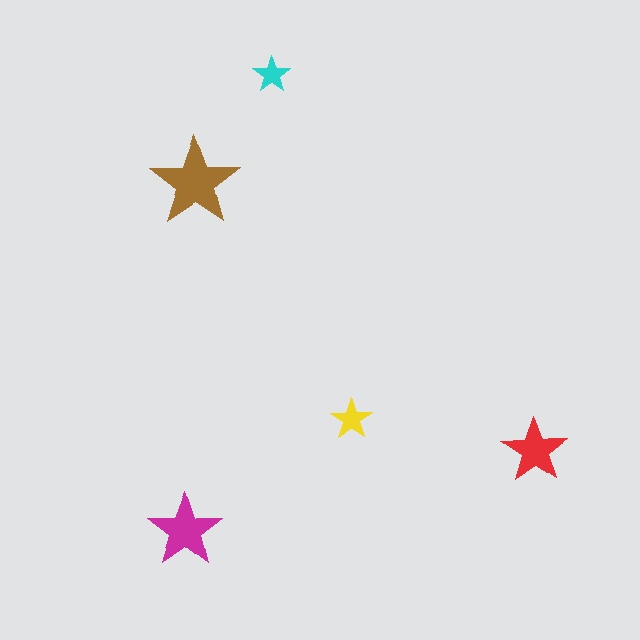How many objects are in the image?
There are 5 objects in the image.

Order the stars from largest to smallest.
the brown one, the magenta one, the red one, the yellow one, the cyan one.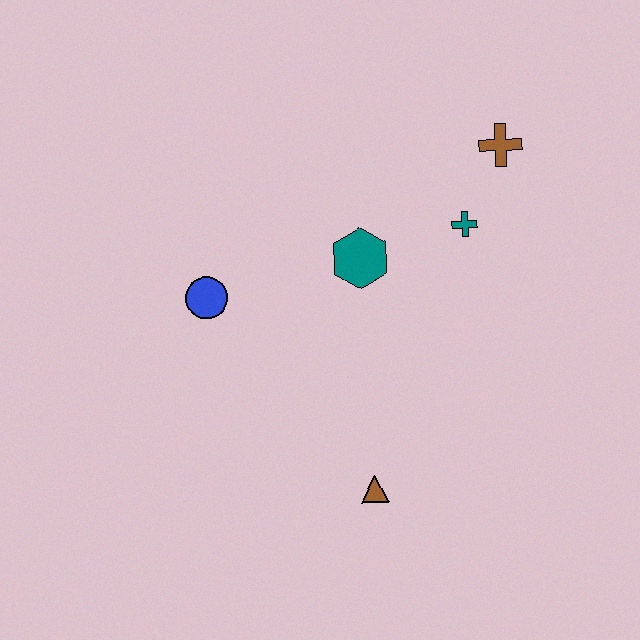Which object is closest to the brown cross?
The teal cross is closest to the brown cross.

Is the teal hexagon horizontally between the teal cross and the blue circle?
Yes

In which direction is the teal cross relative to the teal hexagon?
The teal cross is to the right of the teal hexagon.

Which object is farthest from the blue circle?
The brown cross is farthest from the blue circle.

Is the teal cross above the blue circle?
Yes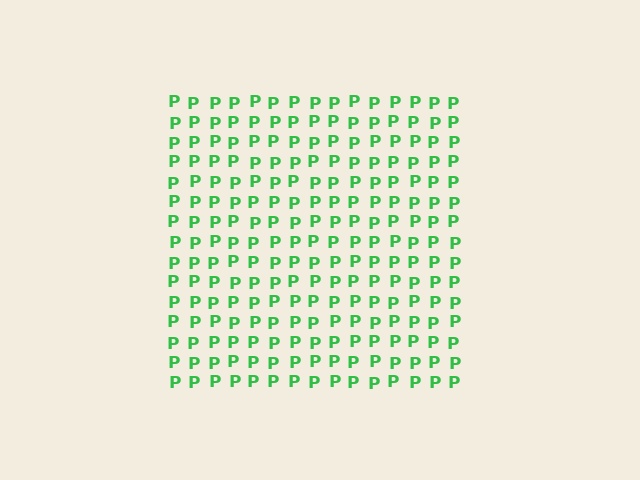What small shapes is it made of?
It is made of small letter P's.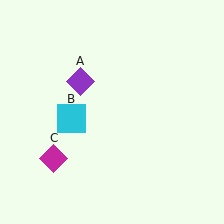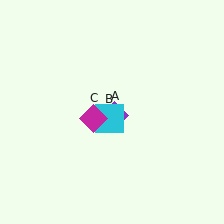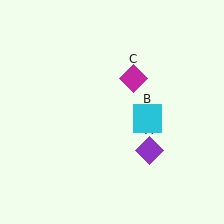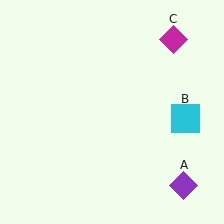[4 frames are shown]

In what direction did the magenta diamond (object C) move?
The magenta diamond (object C) moved up and to the right.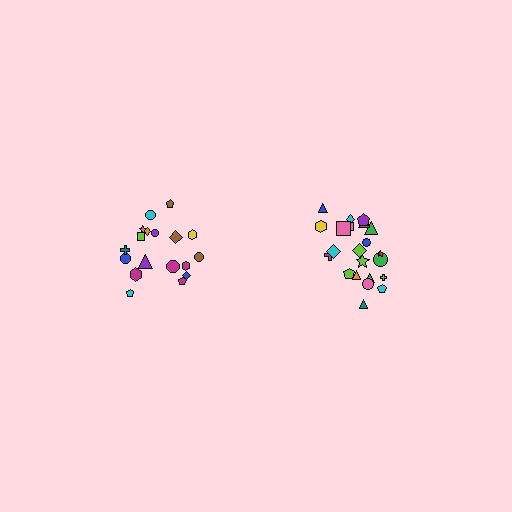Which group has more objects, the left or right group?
The right group.